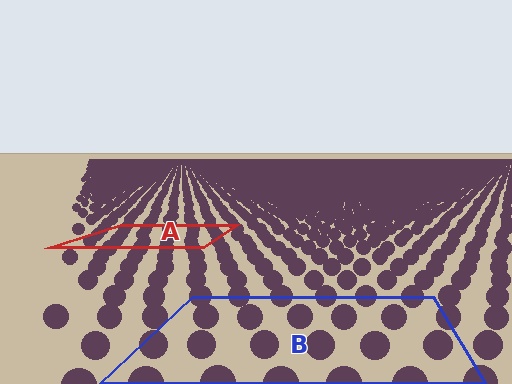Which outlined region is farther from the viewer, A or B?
Region A is farther from the viewer — the texture elements inside it appear smaller and more densely packed.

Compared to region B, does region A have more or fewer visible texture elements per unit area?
Region A has more texture elements per unit area — they are packed more densely because it is farther away.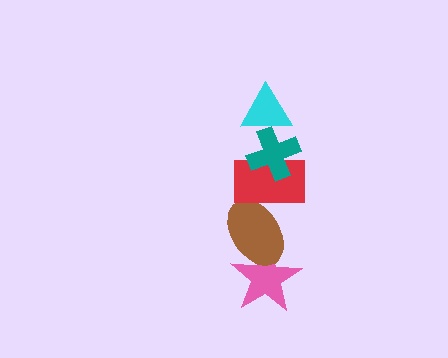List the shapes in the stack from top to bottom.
From top to bottom: the cyan triangle, the teal cross, the red rectangle, the brown ellipse, the pink star.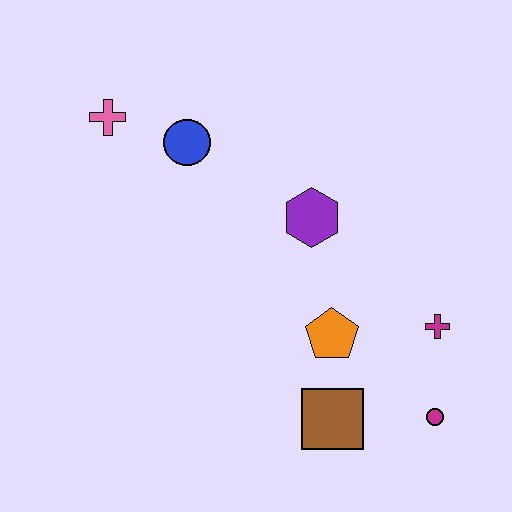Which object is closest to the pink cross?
The blue circle is closest to the pink cross.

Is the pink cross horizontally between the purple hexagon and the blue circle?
No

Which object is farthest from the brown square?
The pink cross is farthest from the brown square.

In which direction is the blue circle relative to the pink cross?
The blue circle is to the right of the pink cross.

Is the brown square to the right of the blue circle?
Yes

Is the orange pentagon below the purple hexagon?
Yes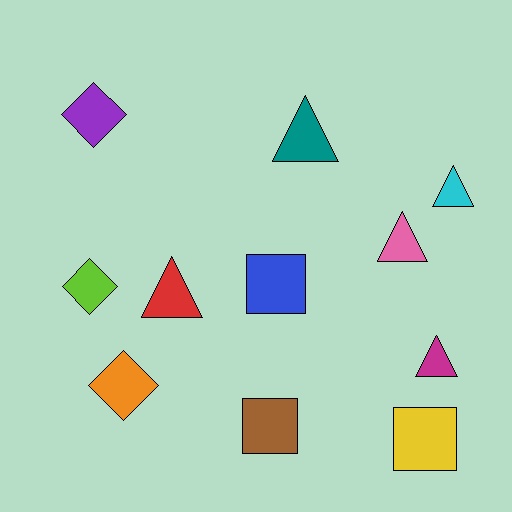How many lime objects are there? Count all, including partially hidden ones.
There is 1 lime object.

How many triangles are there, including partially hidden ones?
There are 5 triangles.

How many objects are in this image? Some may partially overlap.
There are 11 objects.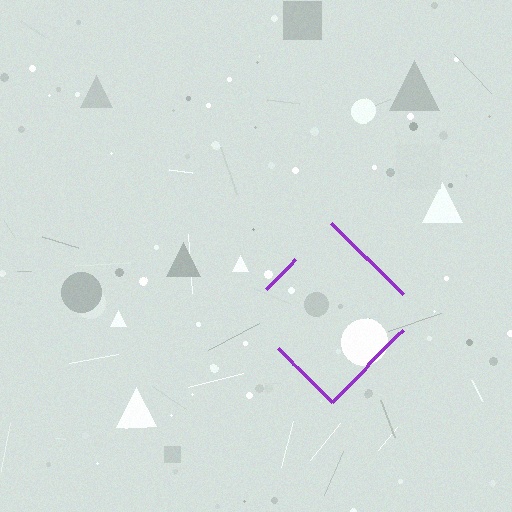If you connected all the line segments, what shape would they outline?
They would outline a diamond.